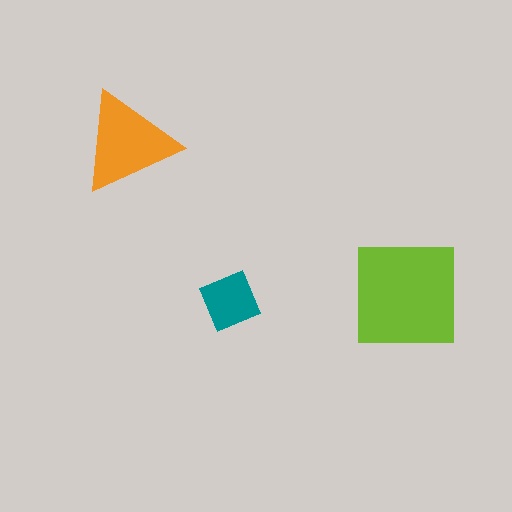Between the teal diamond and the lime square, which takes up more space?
The lime square.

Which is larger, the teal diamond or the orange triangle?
The orange triangle.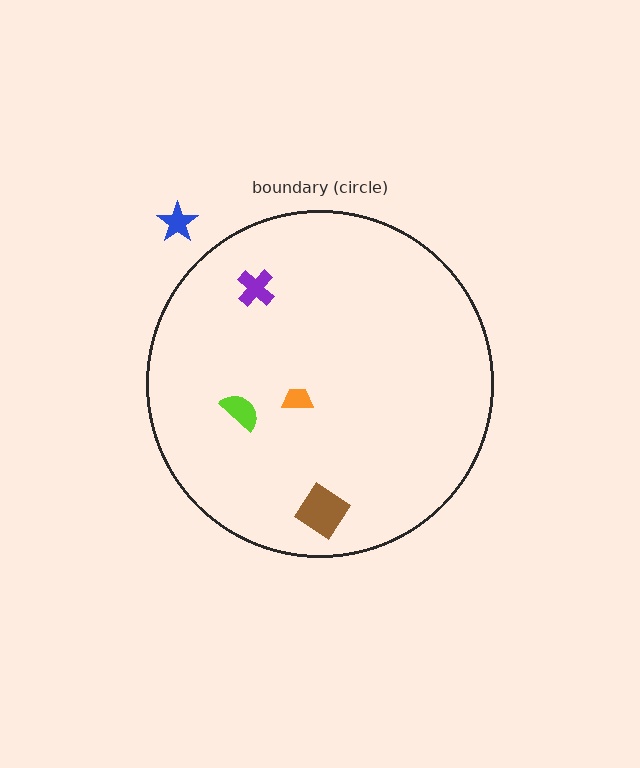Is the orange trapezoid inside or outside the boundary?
Inside.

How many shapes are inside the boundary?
4 inside, 1 outside.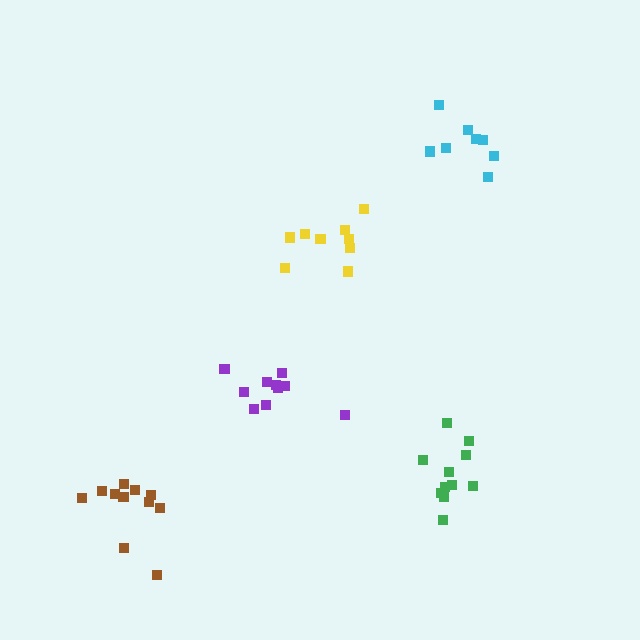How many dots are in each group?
Group 1: 11 dots, Group 2: 9 dots, Group 3: 10 dots, Group 4: 11 dots, Group 5: 8 dots (49 total).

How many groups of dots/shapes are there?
There are 5 groups.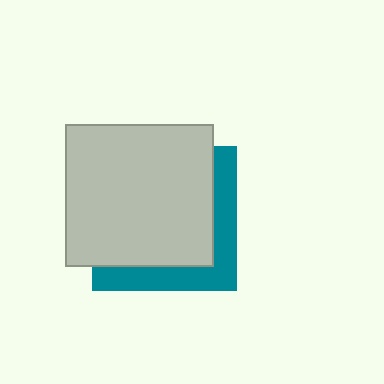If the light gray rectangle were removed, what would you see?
You would see the complete teal square.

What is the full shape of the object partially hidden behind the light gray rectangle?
The partially hidden object is a teal square.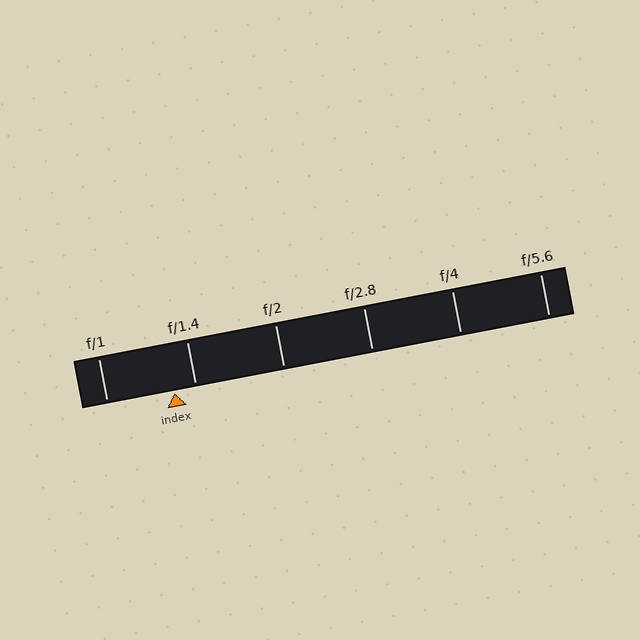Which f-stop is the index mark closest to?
The index mark is closest to f/1.4.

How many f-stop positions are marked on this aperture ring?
There are 6 f-stop positions marked.